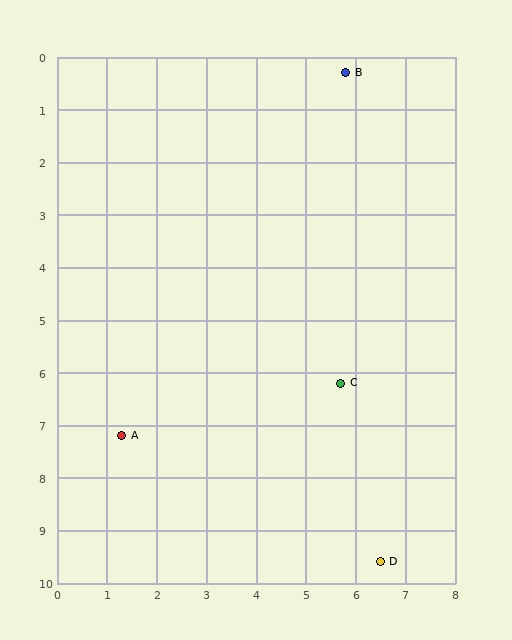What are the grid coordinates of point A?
Point A is at approximately (1.3, 7.2).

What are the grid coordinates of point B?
Point B is at approximately (5.8, 0.3).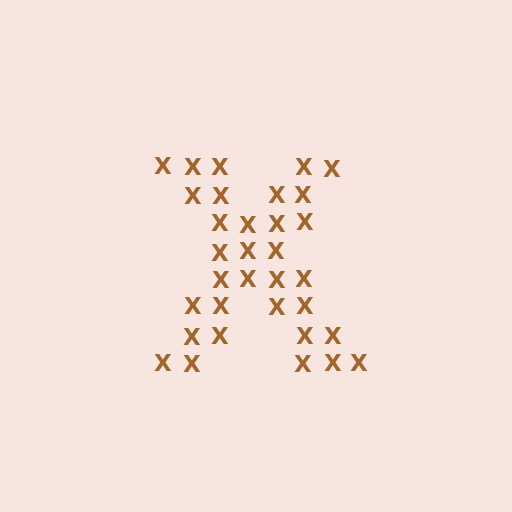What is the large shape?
The large shape is the letter X.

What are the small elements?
The small elements are letter X's.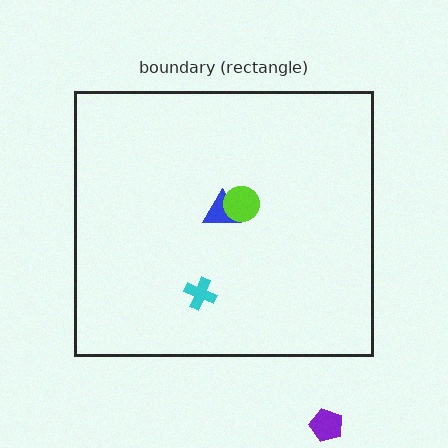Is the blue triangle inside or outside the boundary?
Inside.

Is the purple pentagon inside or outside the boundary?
Outside.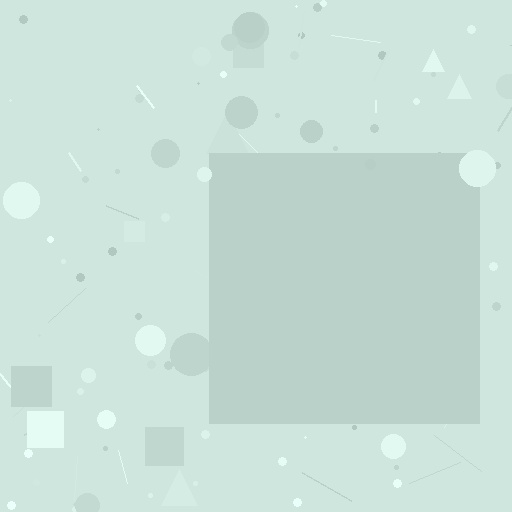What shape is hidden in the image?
A square is hidden in the image.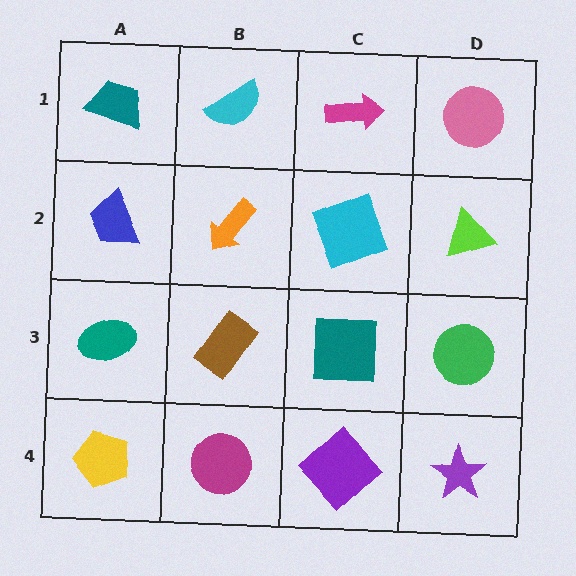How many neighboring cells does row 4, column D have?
2.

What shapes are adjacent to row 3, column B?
An orange arrow (row 2, column B), a magenta circle (row 4, column B), a teal ellipse (row 3, column A), a teal square (row 3, column C).